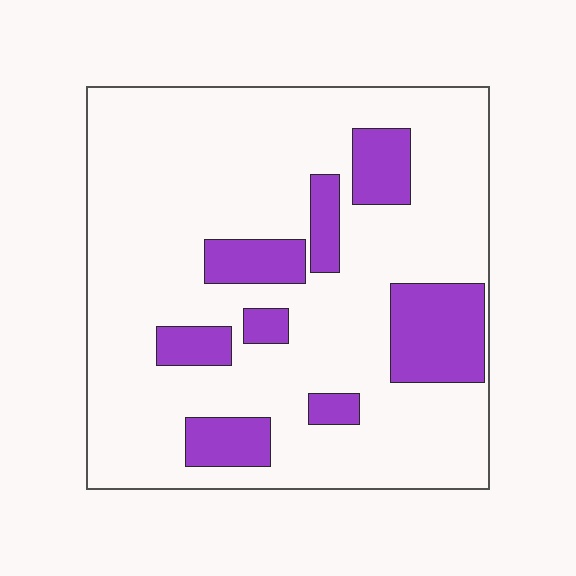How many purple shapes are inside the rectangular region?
8.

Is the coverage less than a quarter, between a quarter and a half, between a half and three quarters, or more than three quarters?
Less than a quarter.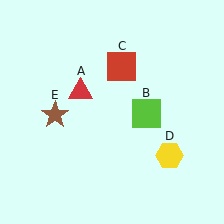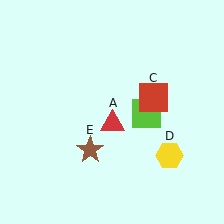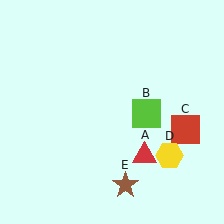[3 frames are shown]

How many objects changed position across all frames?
3 objects changed position: red triangle (object A), red square (object C), brown star (object E).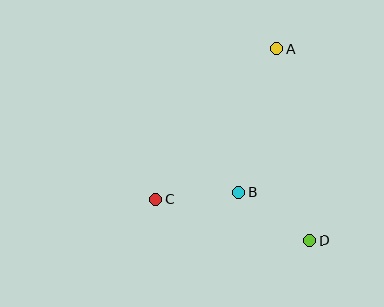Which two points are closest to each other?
Points B and C are closest to each other.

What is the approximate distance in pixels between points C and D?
The distance between C and D is approximately 159 pixels.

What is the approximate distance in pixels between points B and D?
The distance between B and D is approximately 86 pixels.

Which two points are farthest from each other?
Points A and D are farthest from each other.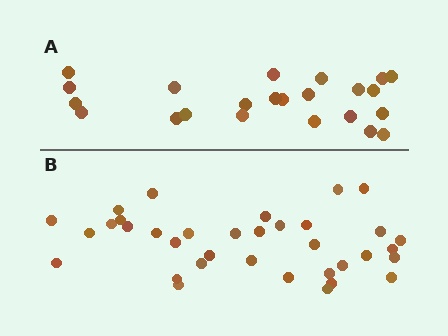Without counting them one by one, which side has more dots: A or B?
Region B (the bottom region) has more dots.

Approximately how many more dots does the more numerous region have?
Region B has roughly 12 or so more dots than region A.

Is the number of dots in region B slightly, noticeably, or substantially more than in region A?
Region B has substantially more. The ratio is roughly 1.5 to 1.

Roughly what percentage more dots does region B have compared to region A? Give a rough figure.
About 50% more.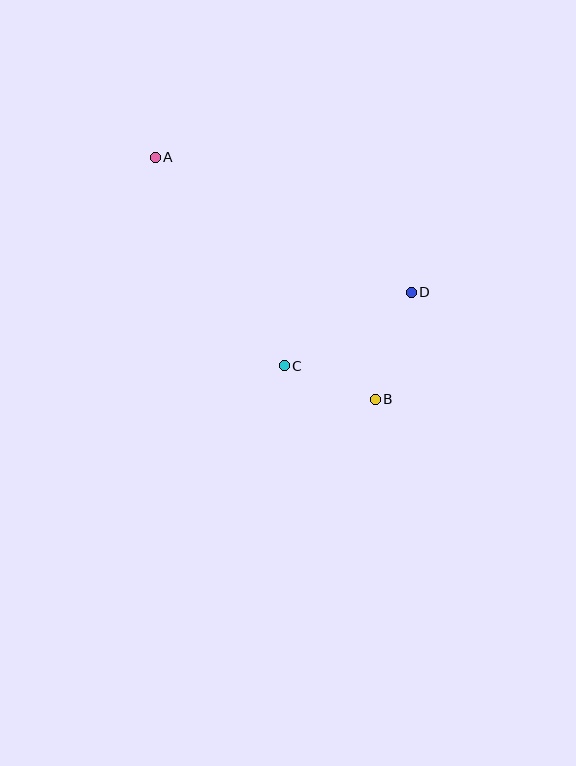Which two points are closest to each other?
Points B and C are closest to each other.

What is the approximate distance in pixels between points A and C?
The distance between A and C is approximately 245 pixels.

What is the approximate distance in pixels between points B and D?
The distance between B and D is approximately 113 pixels.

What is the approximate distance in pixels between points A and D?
The distance between A and D is approximately 290 pixels.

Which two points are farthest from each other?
Points A and B are farthest from each other.